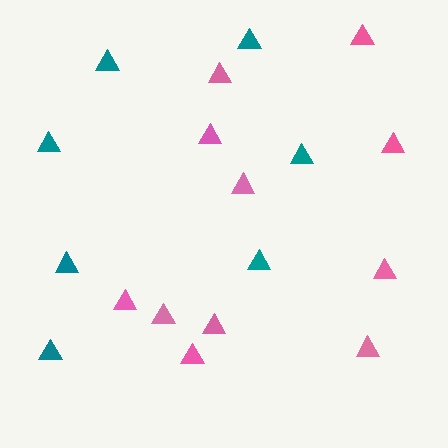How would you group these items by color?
There are 2 groups: one group of teal triangles (7) and one group of pink triangles (11).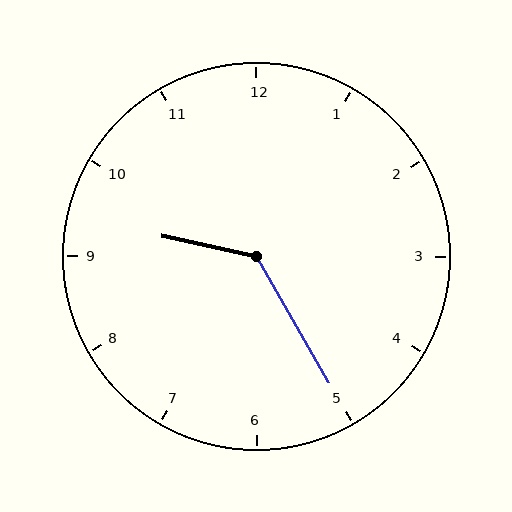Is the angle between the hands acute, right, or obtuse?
It is obtuse.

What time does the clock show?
9:25.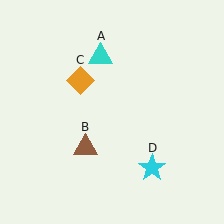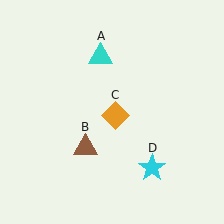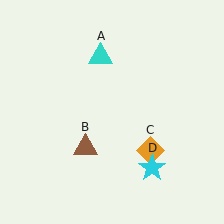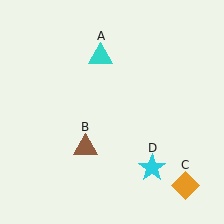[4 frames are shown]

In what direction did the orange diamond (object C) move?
The orange diamond (object C) moved down and to the right.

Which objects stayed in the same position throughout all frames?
Cyan triangle (object A) and brown triangle (object B) and cyan star (object D) remained stationary.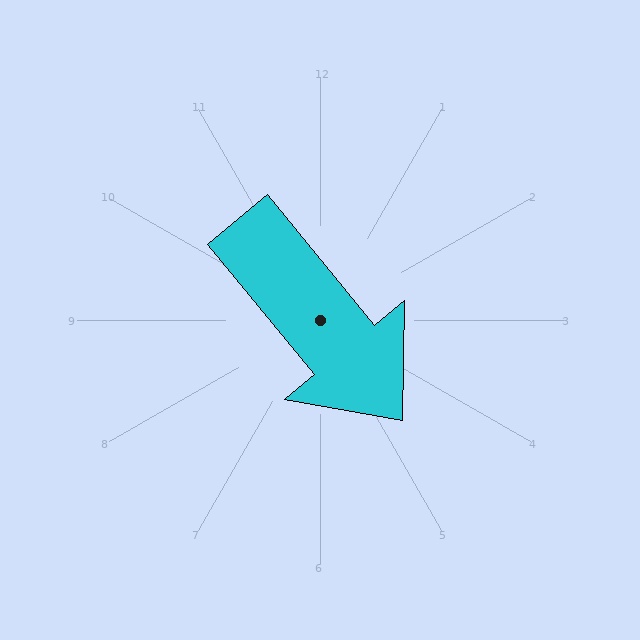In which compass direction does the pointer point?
Southeast.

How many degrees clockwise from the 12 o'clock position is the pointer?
Approximately 141 degrees.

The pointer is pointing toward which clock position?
Roughly 5 o'clock.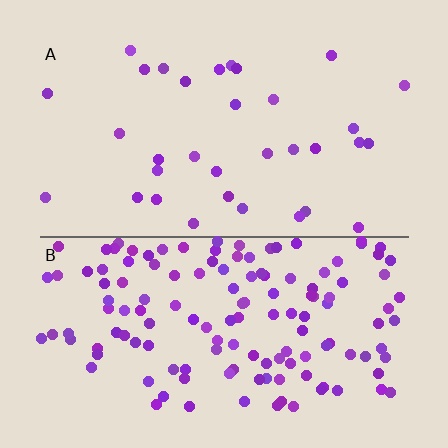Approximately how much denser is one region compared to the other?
Approximately 4.2× — region B over region A.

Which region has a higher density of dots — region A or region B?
B (the bottom).